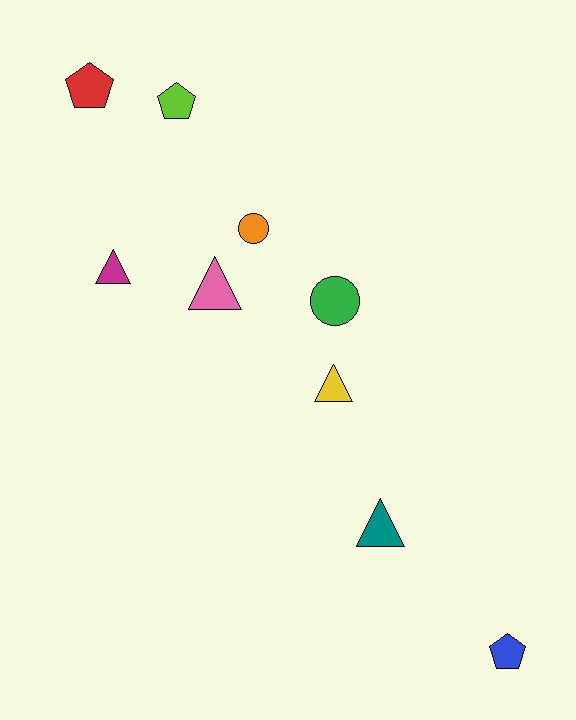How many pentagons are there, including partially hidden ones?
There are 3 pentagons.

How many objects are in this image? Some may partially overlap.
There are 9 objects.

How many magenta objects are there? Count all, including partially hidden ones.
There is 1 magenta object.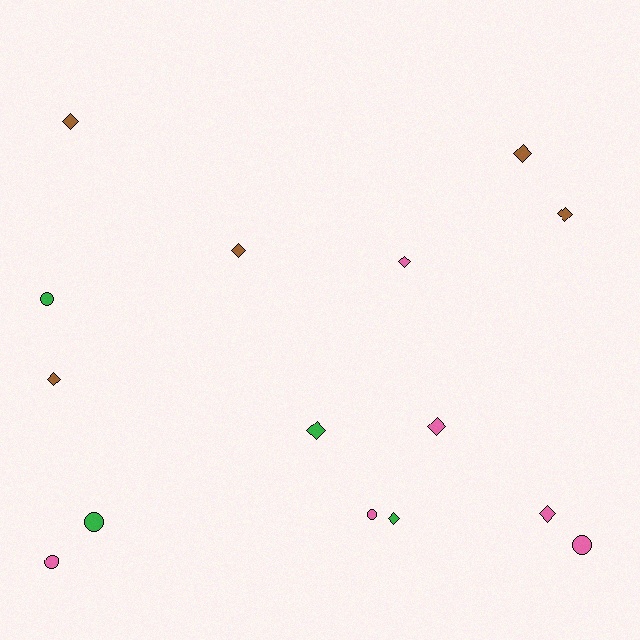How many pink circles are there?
There are 3 pink circles.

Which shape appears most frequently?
Diamond, with 10 objects.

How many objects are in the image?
There are 15 objects.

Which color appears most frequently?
Pink, with 6 objects.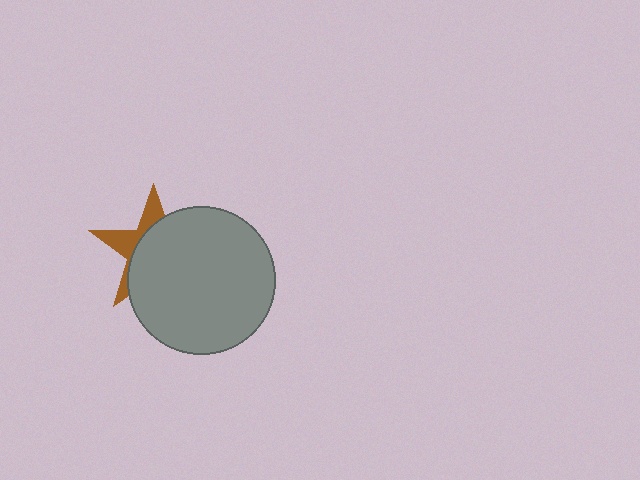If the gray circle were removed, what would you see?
You would see the complete brown star.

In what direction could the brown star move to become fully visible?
The brown star could move toward the upper-left. That would shift it out from behind the gray circle entirely.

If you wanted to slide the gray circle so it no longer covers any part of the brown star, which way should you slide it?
Slide it toward the lower-right — that is the most direct way to separate the two shapes.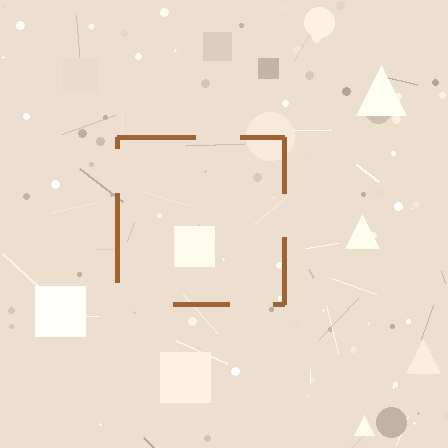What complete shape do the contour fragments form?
The contour fragments form a square.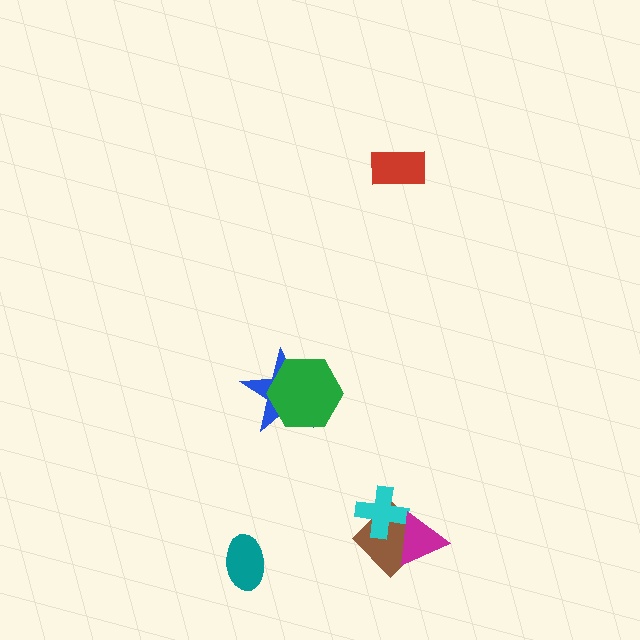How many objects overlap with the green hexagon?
1 object overlaps with the green hexagon.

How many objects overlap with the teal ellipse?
0 objects overlap with the teal ellipse.